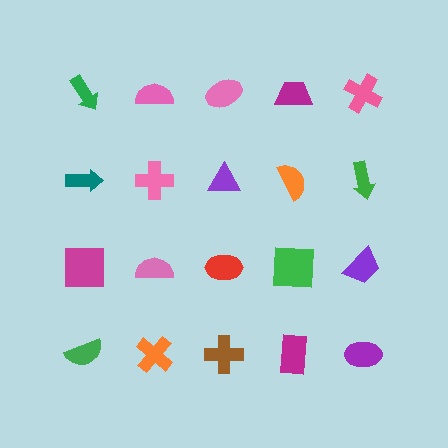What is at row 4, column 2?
An orange cross.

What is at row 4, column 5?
A purple ellipse.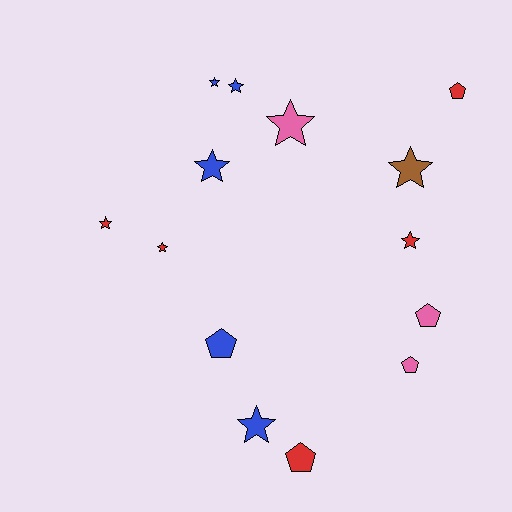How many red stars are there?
There are 3 red stars.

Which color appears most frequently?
Blue, with 5 objects.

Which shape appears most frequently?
Star, with 9 objects.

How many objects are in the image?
There are 14 objects.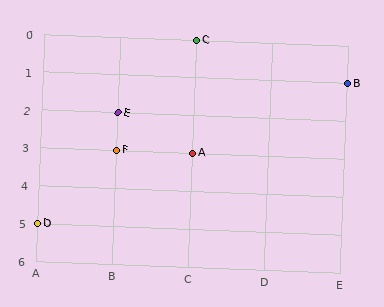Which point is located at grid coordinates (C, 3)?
Point A is at (C, 3).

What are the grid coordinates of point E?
Point E is at grid coordinates (B, 2).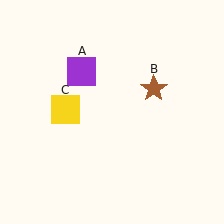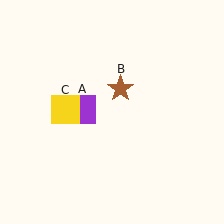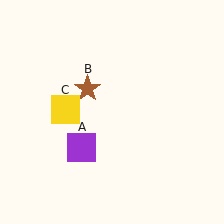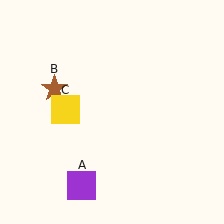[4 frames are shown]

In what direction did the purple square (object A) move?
The purple square (object A) moved down.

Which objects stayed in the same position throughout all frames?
Yellow square (object C) remained stationary.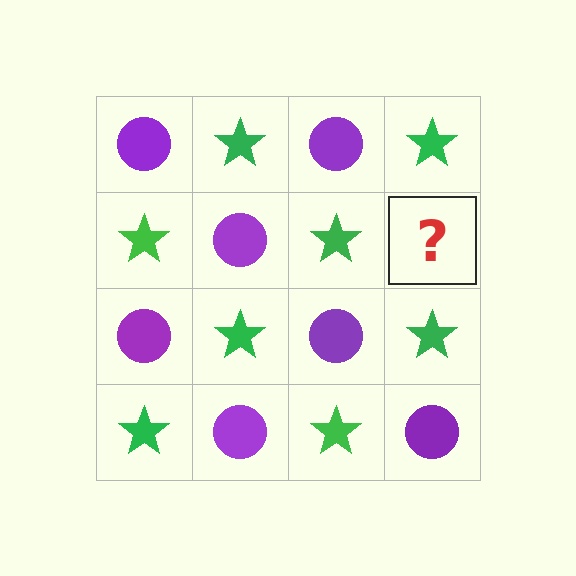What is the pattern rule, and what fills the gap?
The rule is that it alternates purple circle and green star in a checkerboard pattern. The gap should be filled with a purple circle.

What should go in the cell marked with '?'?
The missing cell should contain a purple circle.